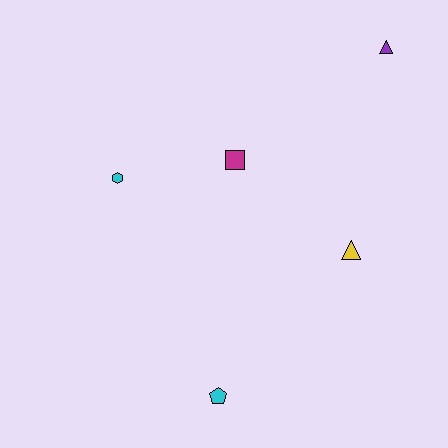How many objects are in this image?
There are 5 objects.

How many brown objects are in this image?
There are no brown objects.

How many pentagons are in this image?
There is 1 pentagon.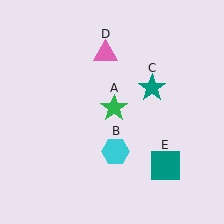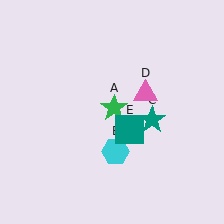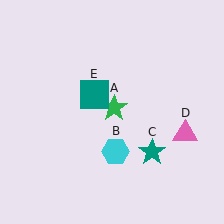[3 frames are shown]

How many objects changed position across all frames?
3 objects changed position: teal star (object C), pink triangle (object D), teal square (object E).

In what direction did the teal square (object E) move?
The teal square (object E) moved up and to the left.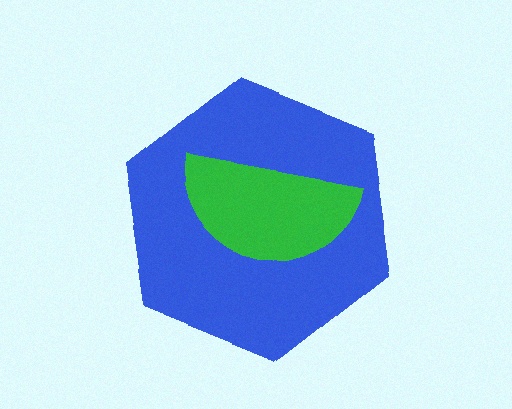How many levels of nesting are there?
2.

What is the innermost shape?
The green semicircle.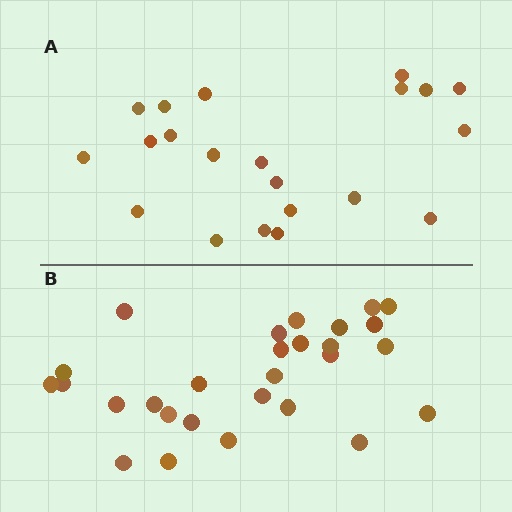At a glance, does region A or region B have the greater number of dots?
Region B (the bottom region) has more dots.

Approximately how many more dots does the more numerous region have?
Region B has roughly 8 or so more dots than region A.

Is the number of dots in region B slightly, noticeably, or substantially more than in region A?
Region B has noticeably more, but not dramatically so. The ratio is roughly 1.3 to 1.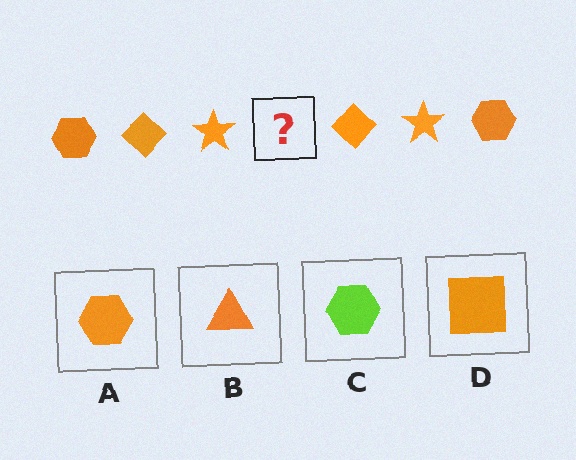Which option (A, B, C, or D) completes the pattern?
A.